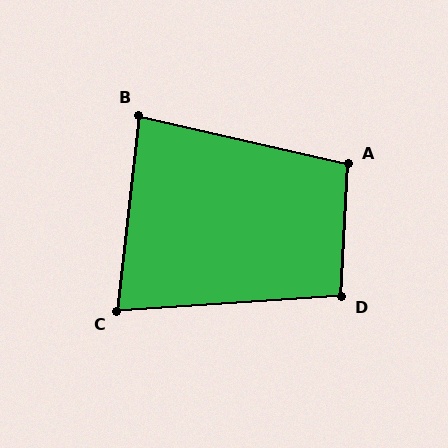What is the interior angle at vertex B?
Approximately 83 degrees (acute).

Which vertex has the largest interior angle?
A, at approximately 100 degrees.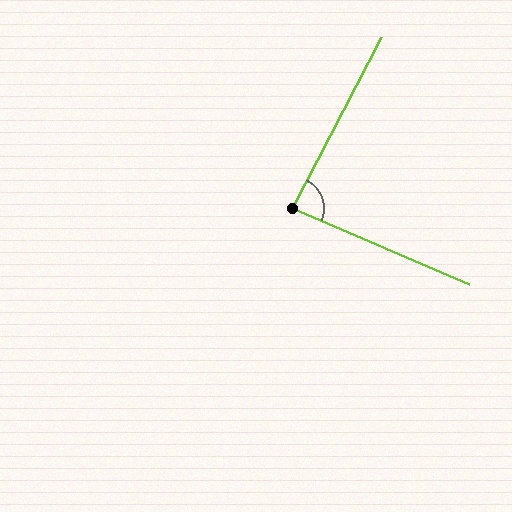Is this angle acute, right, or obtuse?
It is approximately a right angle.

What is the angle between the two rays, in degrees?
Approximately 86 degrees.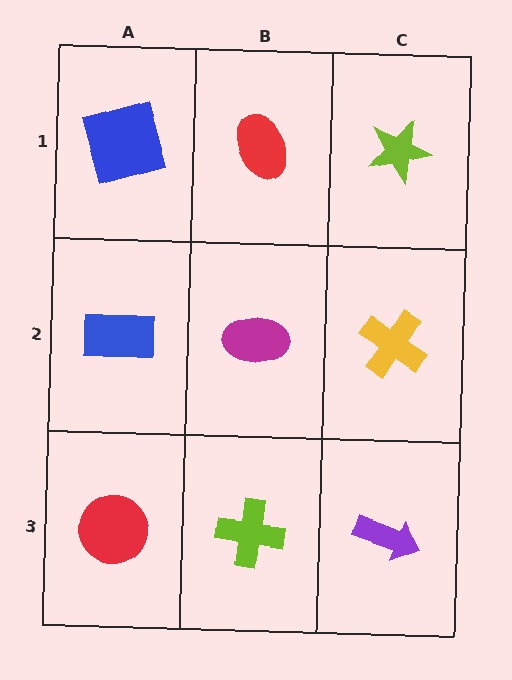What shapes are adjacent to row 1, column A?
A blue rectangle (row 2, column A), a red ellipse (row 1, column B).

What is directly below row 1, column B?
A magenta ellipse.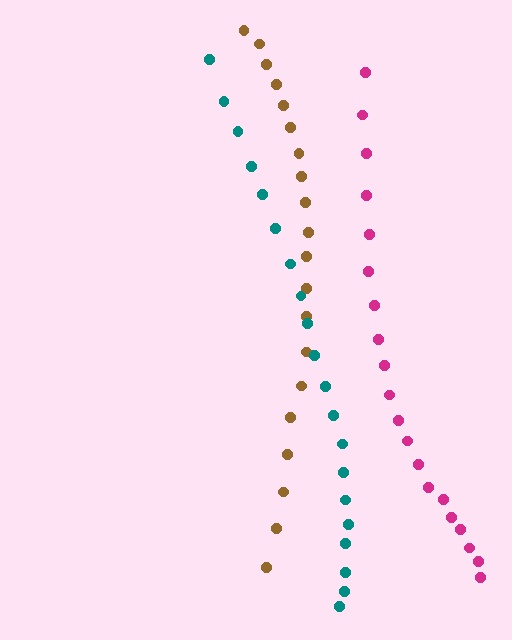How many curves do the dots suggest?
There are 3 distinct paths.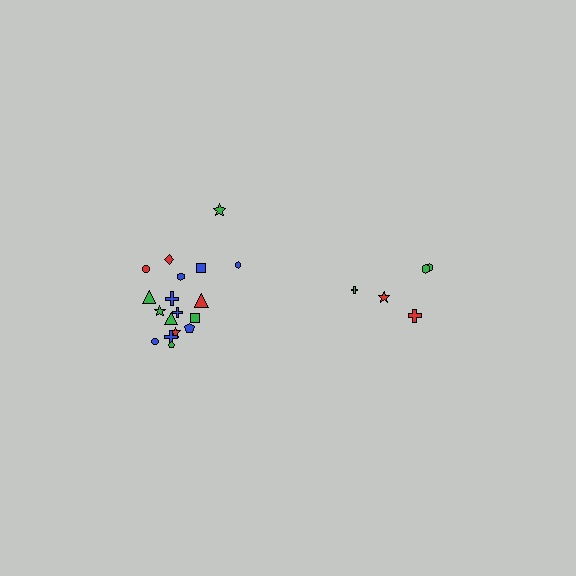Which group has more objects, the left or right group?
The left group.